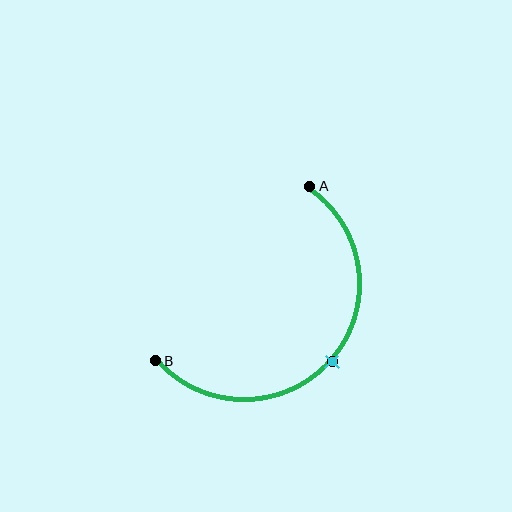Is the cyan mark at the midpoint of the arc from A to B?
Yes. The cyan mark lies on the arc at equal arc-length from both A and B — it is the arc midpoint.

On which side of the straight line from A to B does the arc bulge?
The arc bulges below and to the right of the straight line connecting A and B.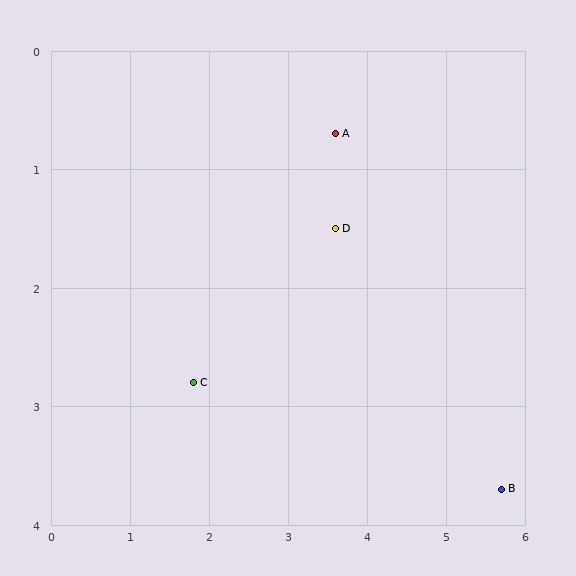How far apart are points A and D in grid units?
Points A and D are about 0.8 grid units apart.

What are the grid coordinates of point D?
Point D is at approximately (3.6, 1.5).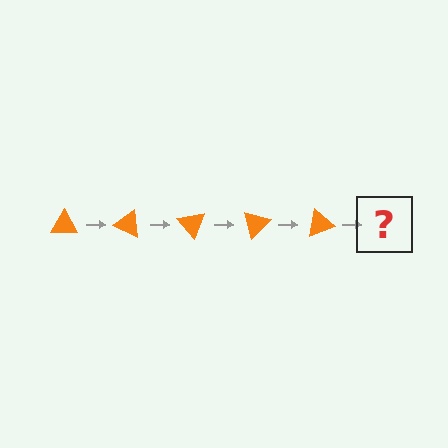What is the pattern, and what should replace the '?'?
The pattern is that the triangle rotates 25 degrees each step. The '?' should be an orange triangle rotated 125 degrees.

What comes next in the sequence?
The next element should be an orange triangle rotated 125 degrees.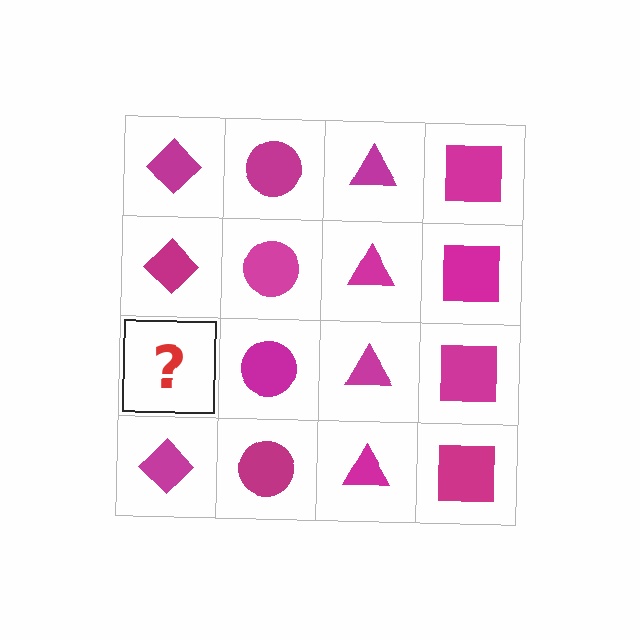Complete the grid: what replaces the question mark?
The question mark should be replaced with a magenta diamond.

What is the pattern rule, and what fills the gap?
The rule is that each column has a consistent shape. The gap should be filled with a magenta diamond.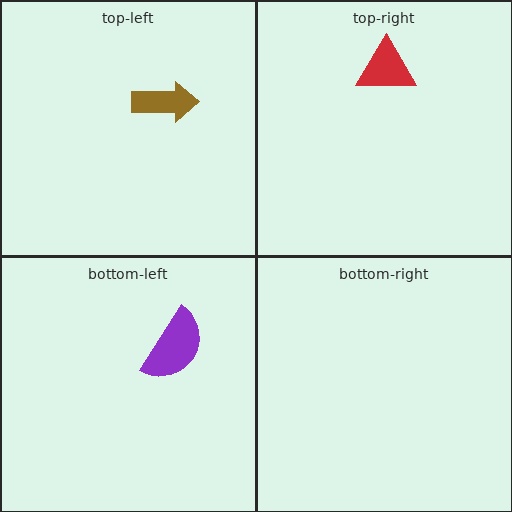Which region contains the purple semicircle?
The bottom-left region.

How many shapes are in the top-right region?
1.